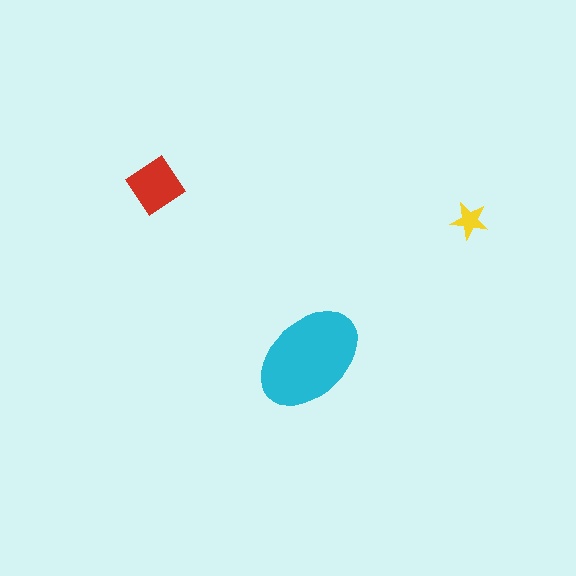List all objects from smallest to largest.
The yellow star, the red diamond, the cyan ellipse.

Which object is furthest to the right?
The yellow star is rightmost.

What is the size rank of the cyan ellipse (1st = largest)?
1st.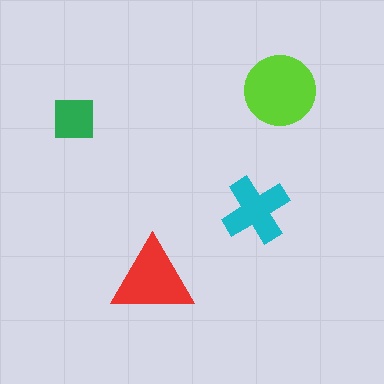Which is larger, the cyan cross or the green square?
The cyan cross.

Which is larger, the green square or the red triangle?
The red triangle.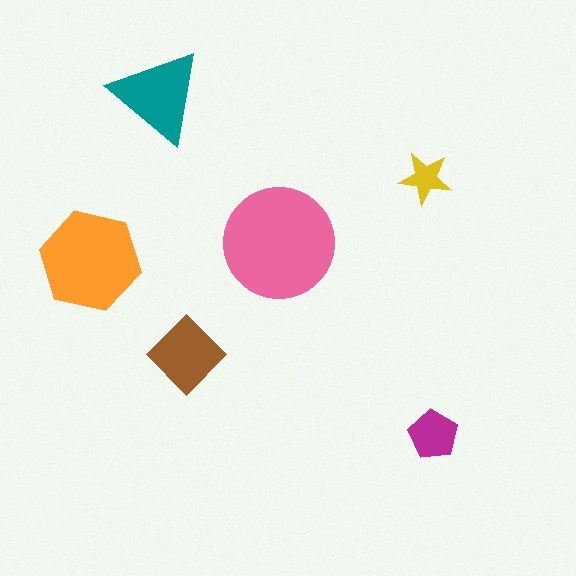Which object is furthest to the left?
The orange hexagon is leftmost.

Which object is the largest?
The pink circle.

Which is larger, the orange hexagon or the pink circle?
The pink circle.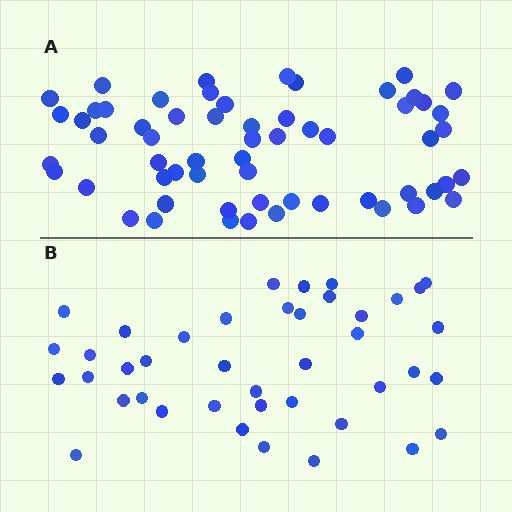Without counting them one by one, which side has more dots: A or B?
Region A (the top region) has more dots.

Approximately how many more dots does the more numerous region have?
Region A has approximately 20 more dots than region B.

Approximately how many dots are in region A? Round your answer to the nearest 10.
About 60 dots.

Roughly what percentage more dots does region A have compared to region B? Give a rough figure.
About 45% more.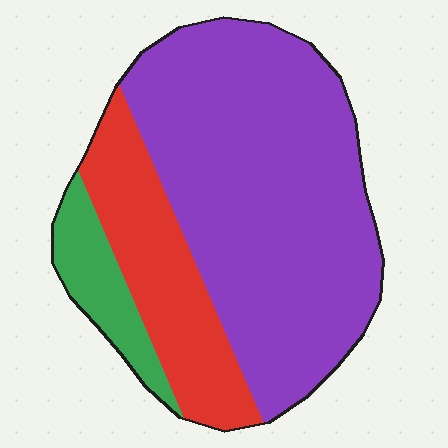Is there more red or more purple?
Purple.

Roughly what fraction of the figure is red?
Red covers 23% of the figure.